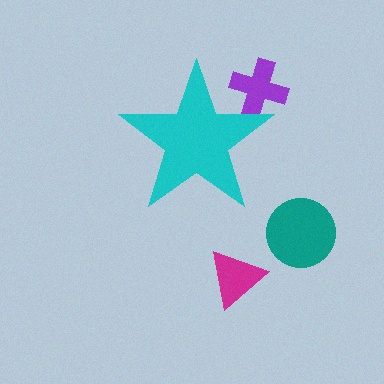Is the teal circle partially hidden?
No, the teal circle is fully visible.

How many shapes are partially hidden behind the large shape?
1 shape is partially hidden.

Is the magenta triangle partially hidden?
No, the magenta triangle is fully visible.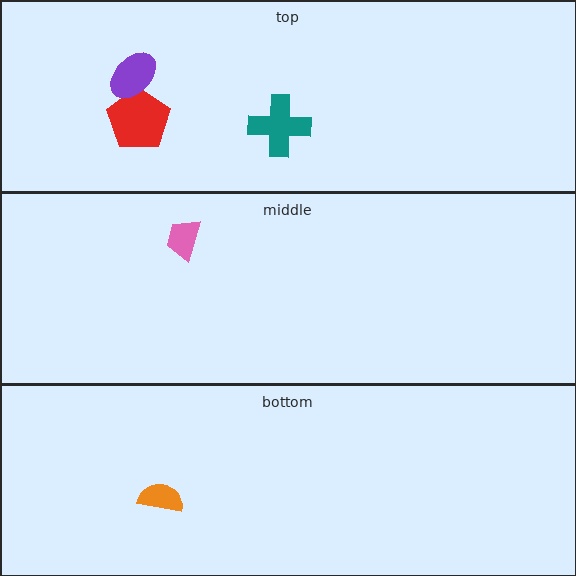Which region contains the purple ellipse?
The top region.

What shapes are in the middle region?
The pink trapezoid.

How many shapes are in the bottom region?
1.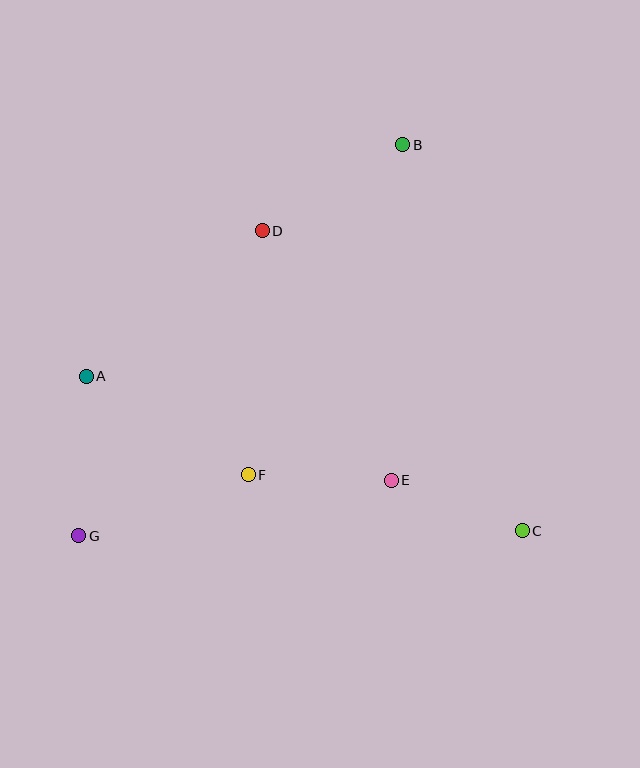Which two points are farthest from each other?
Points B and G are farthest from each other.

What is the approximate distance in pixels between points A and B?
The distance between A and B is approximately 392 pixels.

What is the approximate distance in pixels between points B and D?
The distance between B and D is approximately 164 pixels.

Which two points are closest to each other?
Points C and E are closest to each other.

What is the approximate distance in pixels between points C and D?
The distance between C and D is approximately 397 pixels.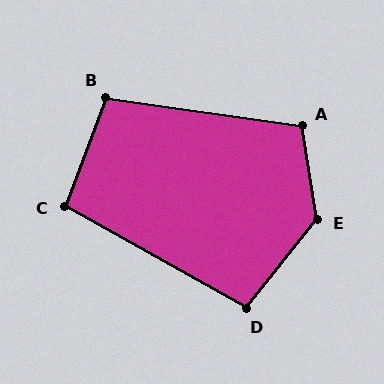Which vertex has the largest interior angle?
E, at approximately 132 degrees.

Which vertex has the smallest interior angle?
C, at approximately 99 degrees.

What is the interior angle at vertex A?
Approximately 108 degrees (obtuse).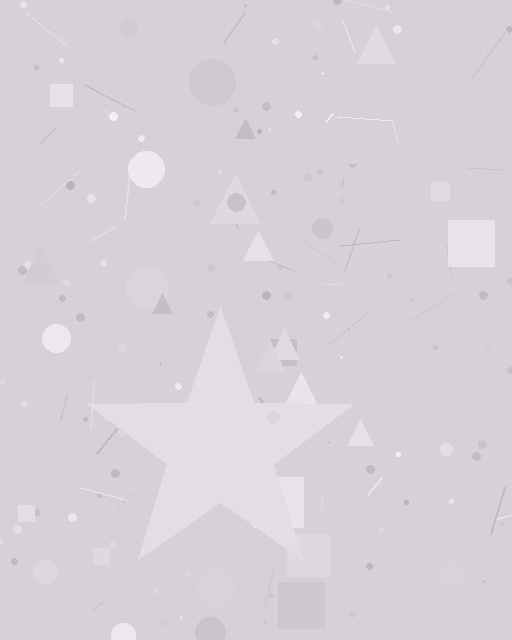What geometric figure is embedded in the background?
A star is embedded in the background.